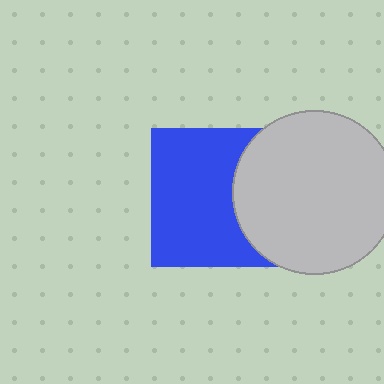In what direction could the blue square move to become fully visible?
The blue square could move left. That would shift it out from behind the light gray circle entirely.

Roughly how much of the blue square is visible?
Most of it is visible (roughly 66%).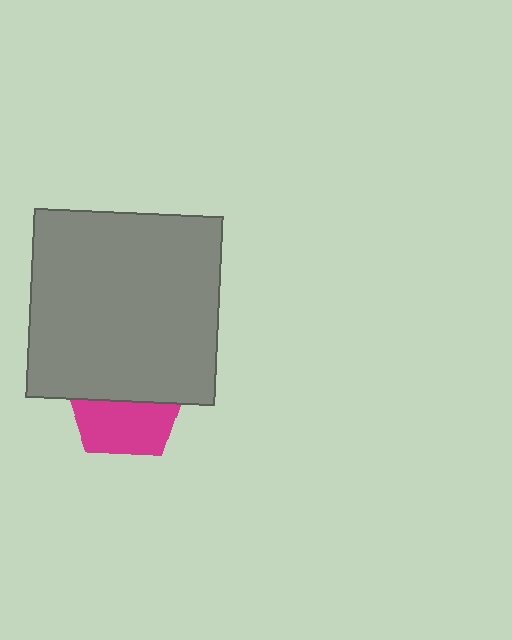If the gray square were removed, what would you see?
You would see the complete magenta pentagon.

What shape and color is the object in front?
The object in front is a gray square.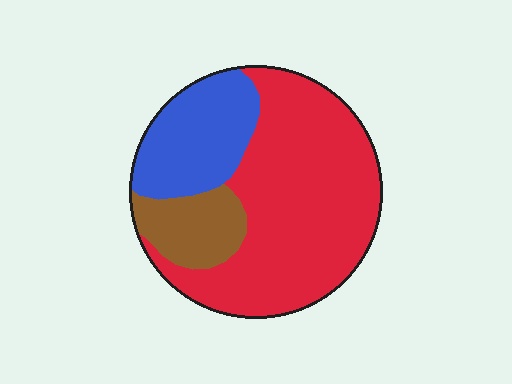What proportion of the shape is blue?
Blue covers 23% of the shape.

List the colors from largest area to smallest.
From largest to smallest: red, blue, brown.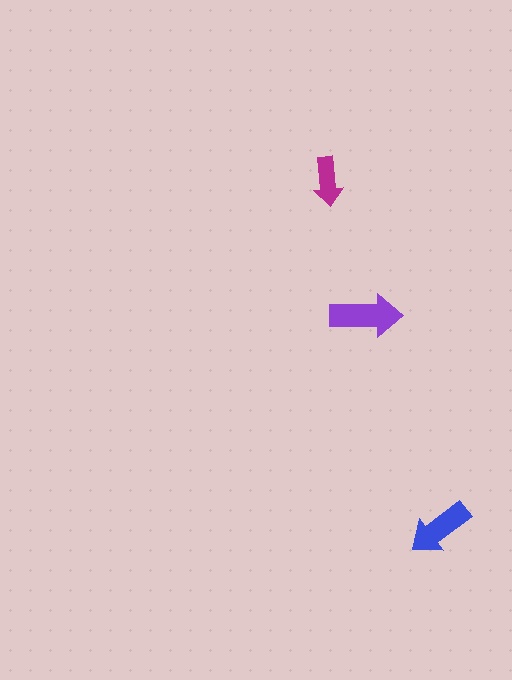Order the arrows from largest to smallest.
the purple one, the blue one, the magenta one.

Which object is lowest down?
The blue arrow is bottommost.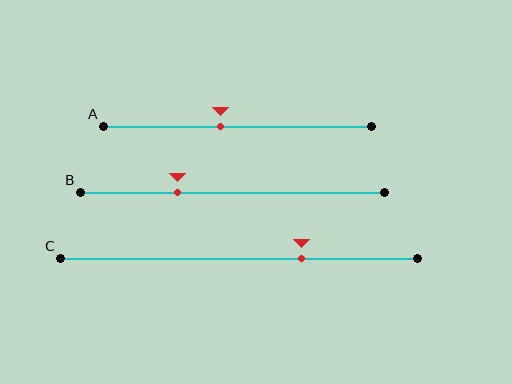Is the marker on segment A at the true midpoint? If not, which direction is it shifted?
No, the marker on segment A is shifted to the left by about 6% of the segment length.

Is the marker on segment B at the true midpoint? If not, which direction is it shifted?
No, the marker on segment B is shifted to the left by about 18% of the segment length.